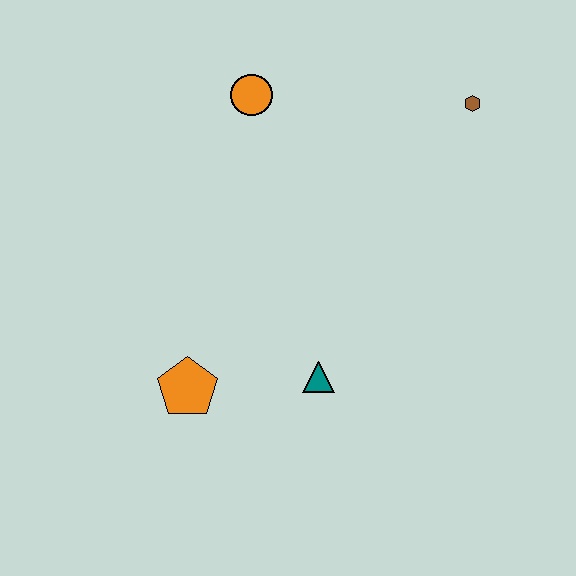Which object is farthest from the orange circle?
The orange pentagon is farthest from the orange circle.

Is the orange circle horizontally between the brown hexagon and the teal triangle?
No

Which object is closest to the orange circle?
The brown hexagon is closest to the orange circle.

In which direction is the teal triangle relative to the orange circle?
The teal triangle is below the orange circle.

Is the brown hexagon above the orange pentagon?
Yes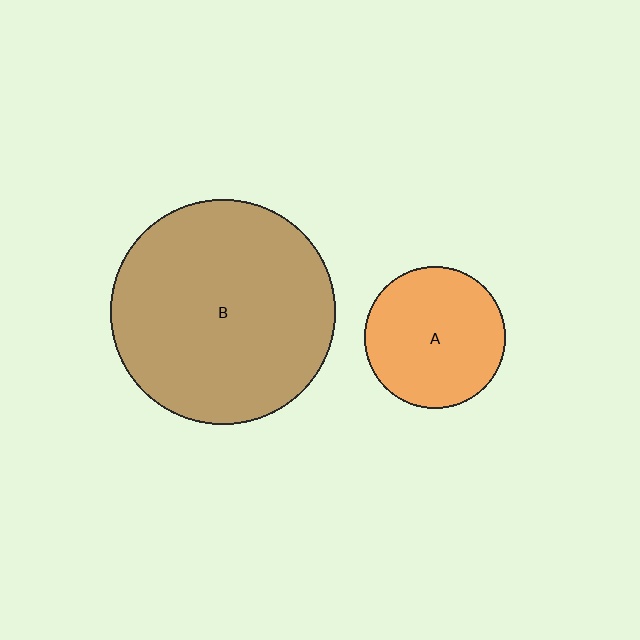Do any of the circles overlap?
No, none of the circles overlap.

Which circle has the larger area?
Circle B (brown).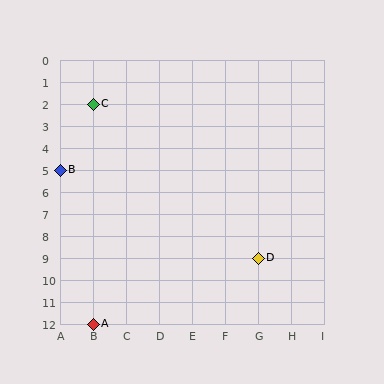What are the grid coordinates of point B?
Point B is at grid coordinates (A, 5).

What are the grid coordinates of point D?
Point D is at grid coordinates (G, 9).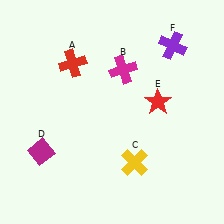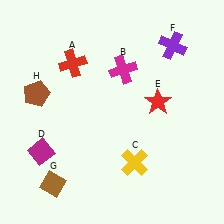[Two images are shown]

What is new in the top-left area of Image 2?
A brown pentagon (H) was added in the top-left area of Image 2.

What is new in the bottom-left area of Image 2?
A brown diamond (G) was added in the bottom-left area of Image 2.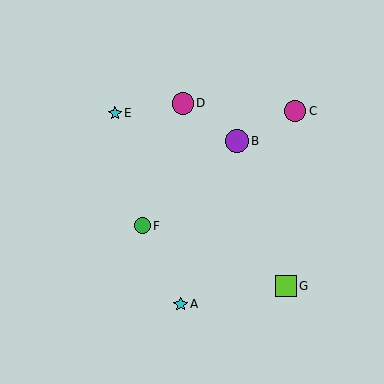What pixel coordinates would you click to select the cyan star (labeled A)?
Click at (181, 304) to select the cyan star A.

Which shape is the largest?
The purple circle (labeled B) is the largest.